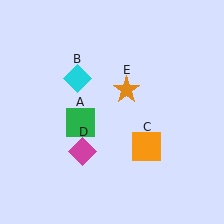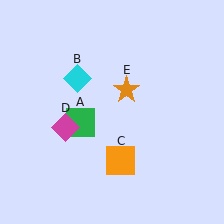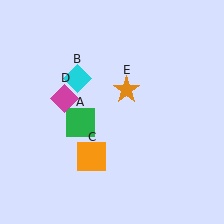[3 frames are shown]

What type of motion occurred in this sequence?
The orange square (object C), magenta diamond (object D) rotated clockwise around the center of the scene.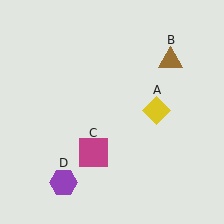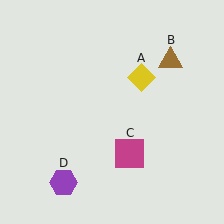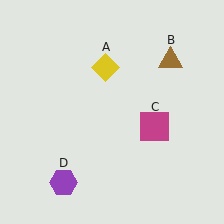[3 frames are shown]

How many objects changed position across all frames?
2 objects changed position: yellow diamond (object A), magenta square (object C).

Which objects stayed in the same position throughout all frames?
Brown triangle (object B) and purple hexagon (object D) remained stationary.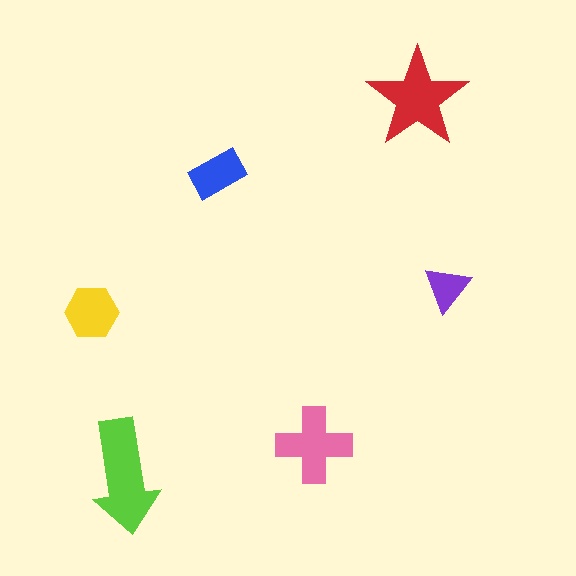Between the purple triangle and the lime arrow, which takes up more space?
The lime arrow.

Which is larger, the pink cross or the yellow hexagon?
The pink cross.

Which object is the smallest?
The purple triangle.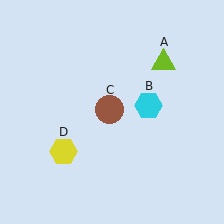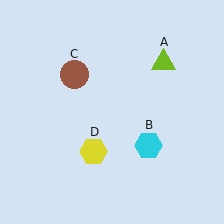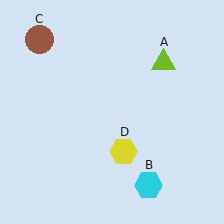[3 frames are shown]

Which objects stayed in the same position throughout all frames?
Lime triangle (object A) remained stationary.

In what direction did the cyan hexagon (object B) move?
The cyan hexagon (object B) moved down.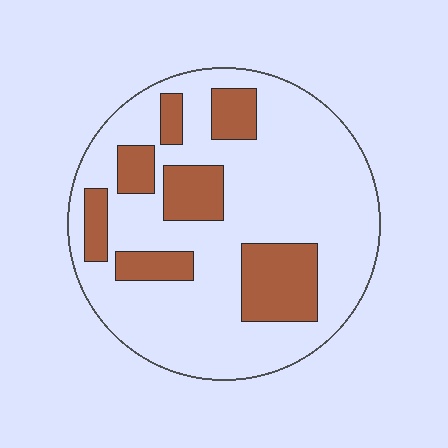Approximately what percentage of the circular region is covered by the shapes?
Approximately 25%.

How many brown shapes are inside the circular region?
7.